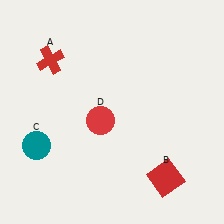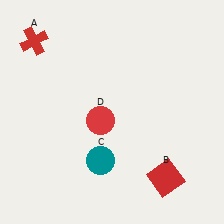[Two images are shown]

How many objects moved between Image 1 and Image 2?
2 objects moved between the two images.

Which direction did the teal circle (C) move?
The teal circle (C) moved right.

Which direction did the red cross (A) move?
The red cross (A) moved up.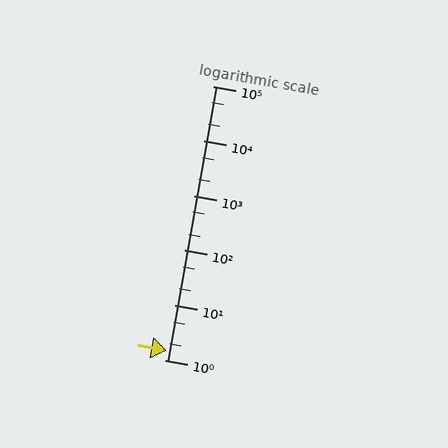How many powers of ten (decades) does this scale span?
The scale spans 5 decades, from 1 to 100000.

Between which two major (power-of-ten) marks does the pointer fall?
The pointer is between 1 and 10.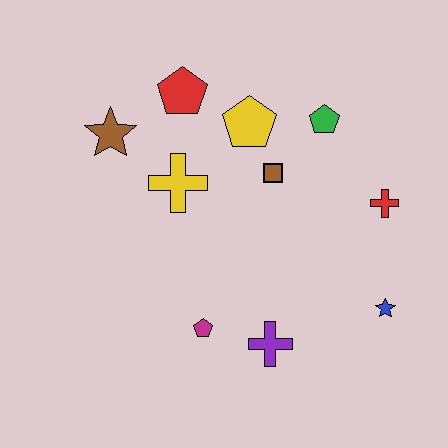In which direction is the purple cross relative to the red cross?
The purple cross is below the red cross.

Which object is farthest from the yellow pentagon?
The blue star is farthest from the yellow pentagon.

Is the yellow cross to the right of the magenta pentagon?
No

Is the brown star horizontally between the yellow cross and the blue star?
No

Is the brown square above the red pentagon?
No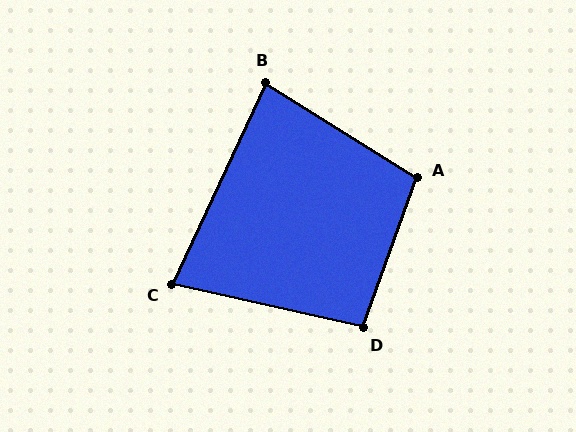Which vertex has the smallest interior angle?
C, at approximately 78 degrees.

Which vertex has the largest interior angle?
A, at approximately 102 degrees.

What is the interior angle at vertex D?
Approximately 97 degrees (obtuse).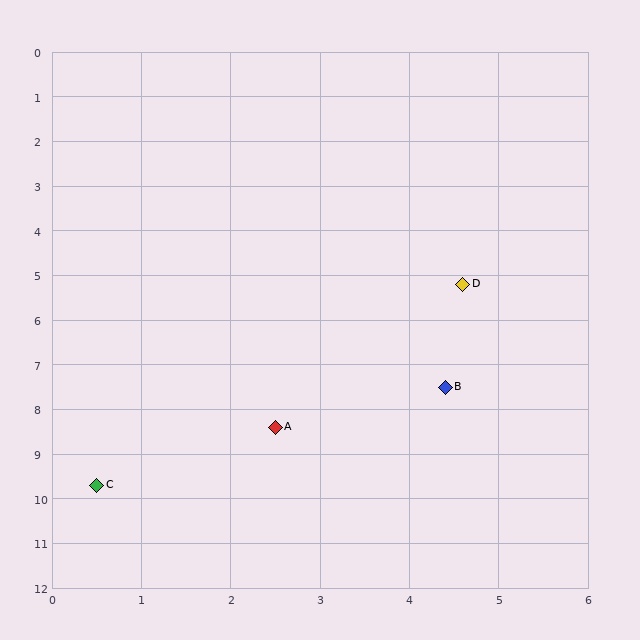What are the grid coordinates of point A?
Point A is at approximately (2.5, 8.4).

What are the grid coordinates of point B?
Point B is at approximately (4.4, 7.5).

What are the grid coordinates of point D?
Point D is at approximately (4.6, 5.2).